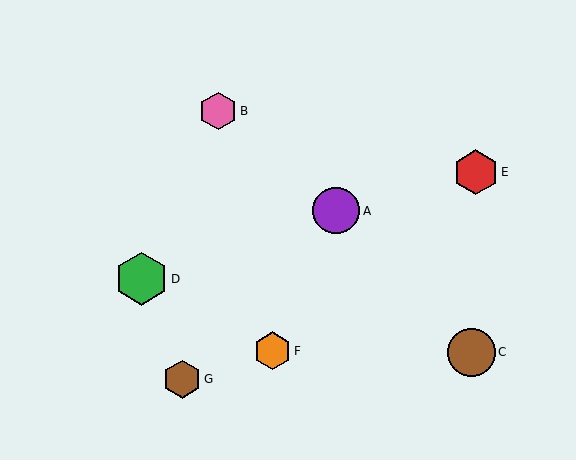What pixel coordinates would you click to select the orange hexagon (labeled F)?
Click at (272, 351) to select the orange hexagon F.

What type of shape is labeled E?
Shape E is a red hexagon.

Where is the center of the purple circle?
The center of the purple circle is at (336, 211).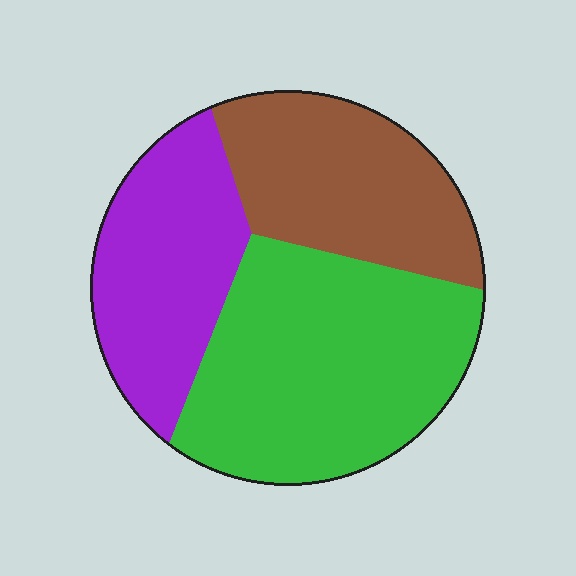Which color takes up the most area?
Green, at roughly 45%.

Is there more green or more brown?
Green.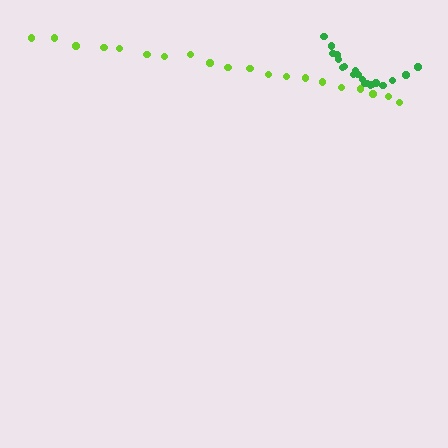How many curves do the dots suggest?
There are 2 distinct paths.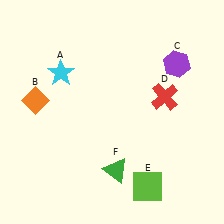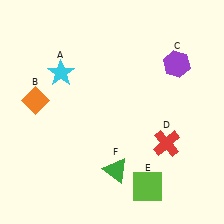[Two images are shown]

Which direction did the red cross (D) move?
The red cross (D) moved down.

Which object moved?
The red cross (D) moved down.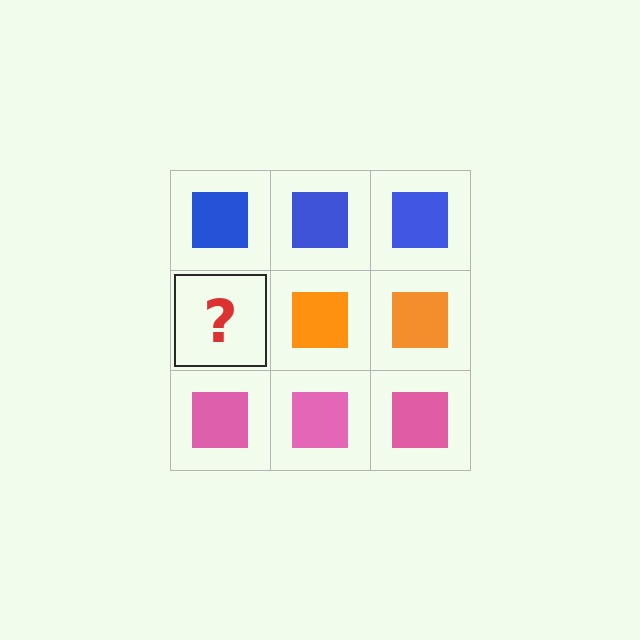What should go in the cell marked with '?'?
The missing cell should contain an orange square.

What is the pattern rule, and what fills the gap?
The rule is that each row has a consistent color. The gap should be filled with an orange square.